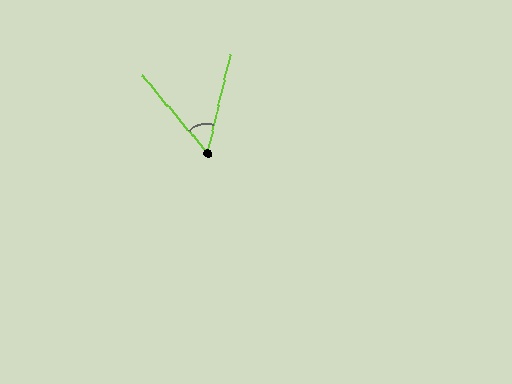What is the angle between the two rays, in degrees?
Approximately 53 degrees.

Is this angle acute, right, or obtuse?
It is acute.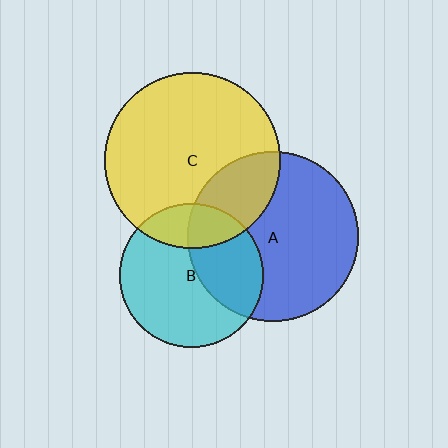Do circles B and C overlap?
Yes.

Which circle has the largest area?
Circle C (yellow).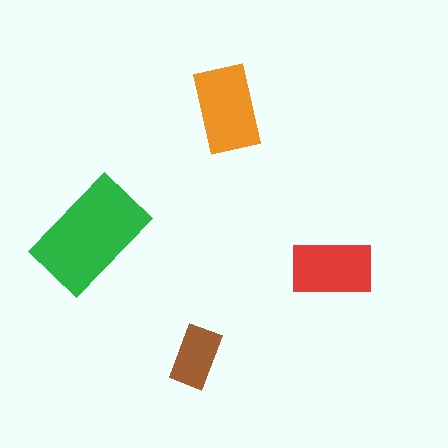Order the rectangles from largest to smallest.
the green one, the orange one, the red one, the brown one.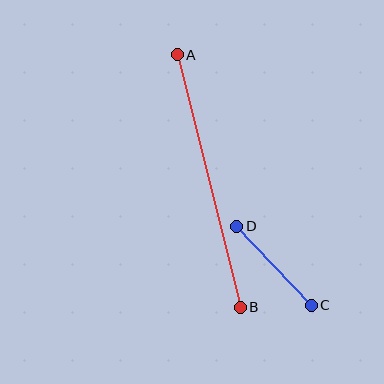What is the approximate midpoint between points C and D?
The midpoint is at approximately (274, 266) pixels.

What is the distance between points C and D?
The distance is approximately 108 pixels.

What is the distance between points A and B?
The distance is approximately 260 pixels.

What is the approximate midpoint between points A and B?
The midpoint is at approximately (209, 181) pixels.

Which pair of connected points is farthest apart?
Points A and B are farthest apart.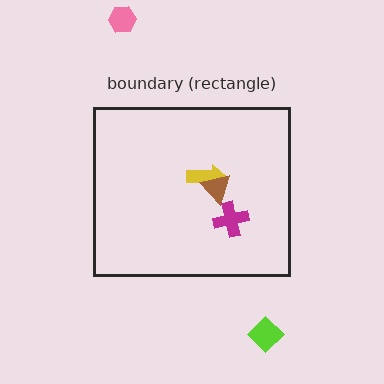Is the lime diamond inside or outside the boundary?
Outside.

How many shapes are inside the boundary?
3 inside, 2 outside.